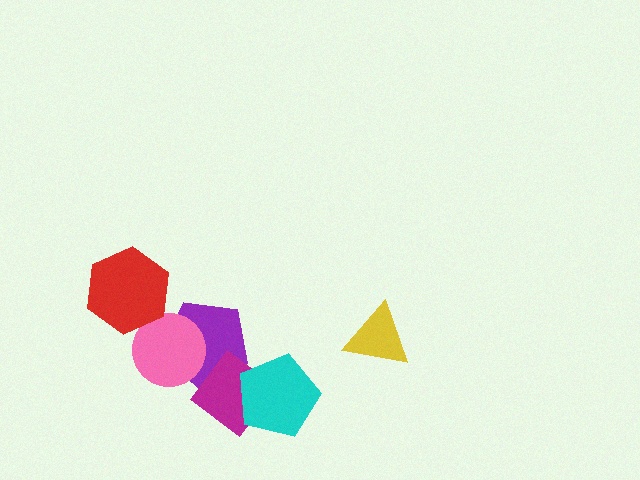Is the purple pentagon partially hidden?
Yes, it is partially covered by another shape.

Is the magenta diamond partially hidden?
Yes, it is partially covered by another shape.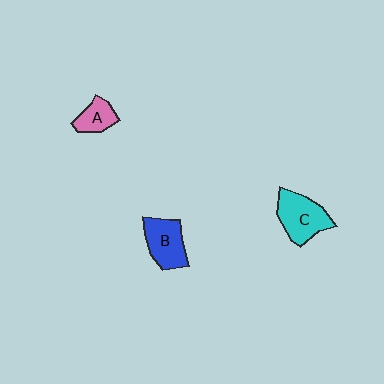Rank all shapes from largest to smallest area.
From largest to smallest: C (cyan), B (blue), A (pink).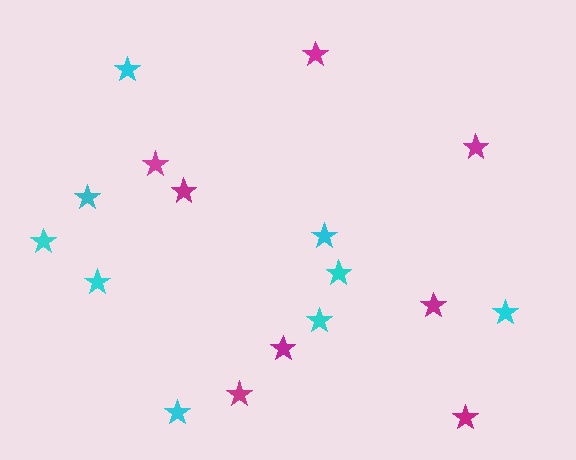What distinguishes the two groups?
There are 2 groups: one group of magenta stars (8) and one group of cyan stars (9).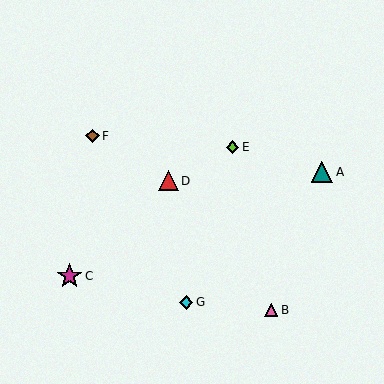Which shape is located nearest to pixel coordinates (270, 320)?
The pink triangle (labeled B) at (271, 310) is nearest to that location.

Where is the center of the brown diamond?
The center of the brown diamond is at (93, 136).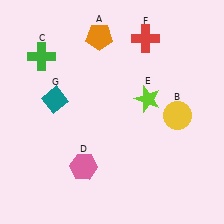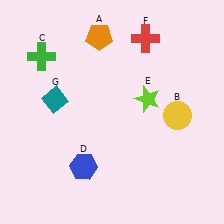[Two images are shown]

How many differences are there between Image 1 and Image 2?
There is 1 difference between the two images.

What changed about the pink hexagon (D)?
In Image 1, D is pink. In Image 2, it changed to blue.